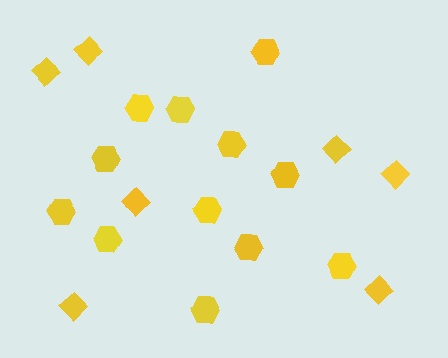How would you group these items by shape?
There are 2 groups: one group of hexagons (12) and one group of diamonds (7).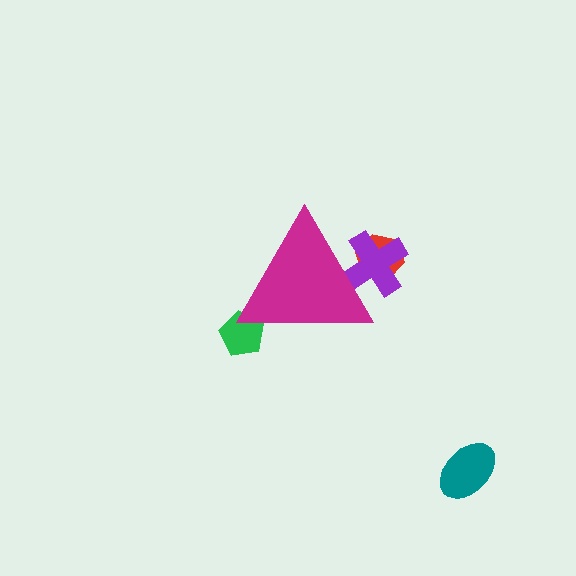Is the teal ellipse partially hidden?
No, the teal ellipse is fully visible.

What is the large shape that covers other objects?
A magenta triangle.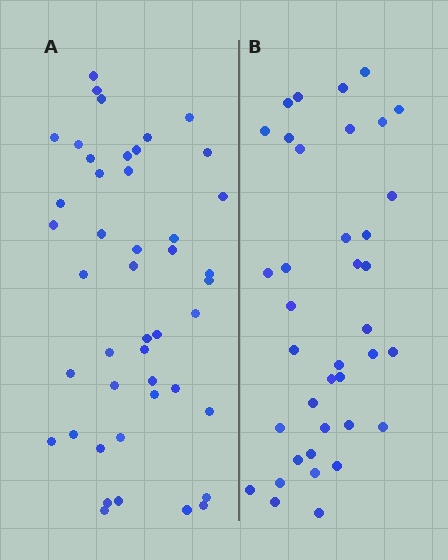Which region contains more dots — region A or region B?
Region A (the left region) has more dots.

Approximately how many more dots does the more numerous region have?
Region A has roughly 8 or so more dots than region B.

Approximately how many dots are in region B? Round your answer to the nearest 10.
About 40 dots. (The exact count is 38, which rounds to 40.)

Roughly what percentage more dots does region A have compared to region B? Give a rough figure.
About 20% more.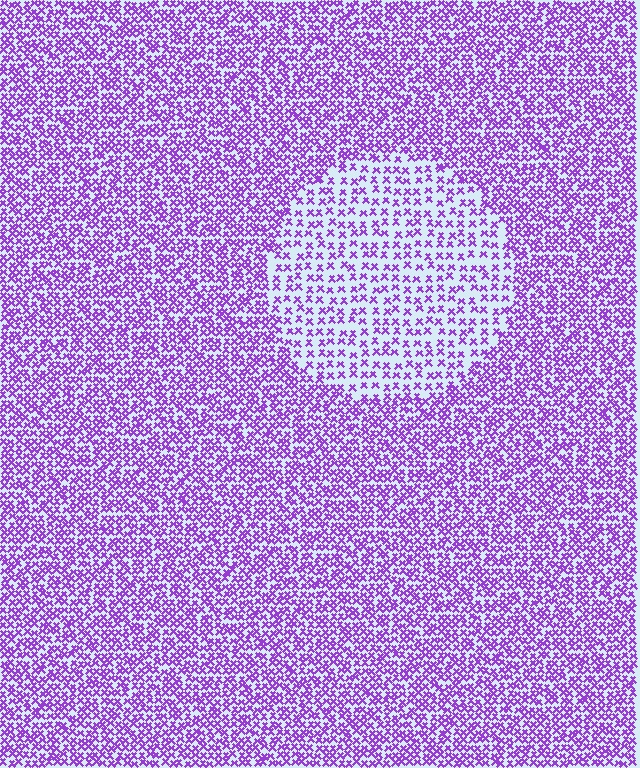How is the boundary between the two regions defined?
The boundary is defined by a change in element density (approximately 2.0x ratio). All elements are the same color, size, and shape.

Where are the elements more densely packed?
The elements are more densely packed outside the circle boundary.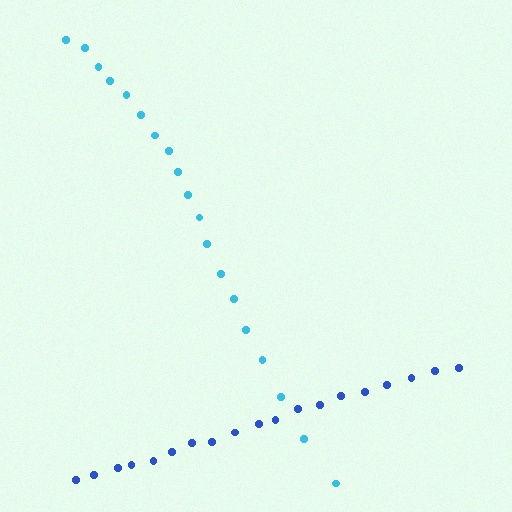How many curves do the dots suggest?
There are 2 distinct paths.